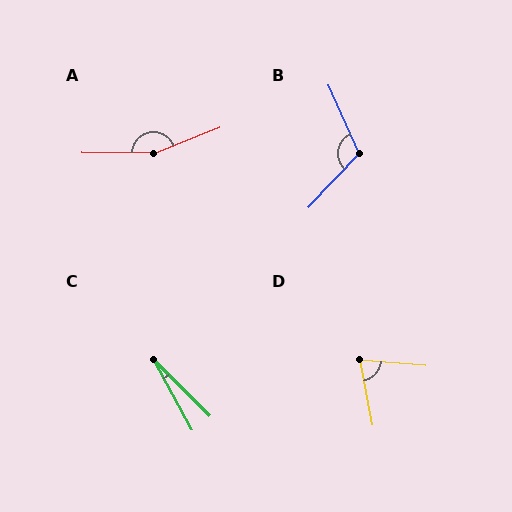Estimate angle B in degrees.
Approximately 112 degrees.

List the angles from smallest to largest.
C (16°), D (74°), B (112°), A (158°).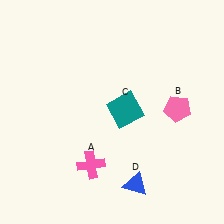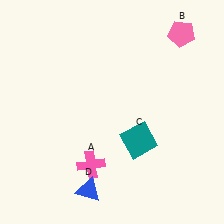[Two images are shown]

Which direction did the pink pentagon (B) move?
The pink pentagon (B) moved up.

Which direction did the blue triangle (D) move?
The blue triangle (D) moved left.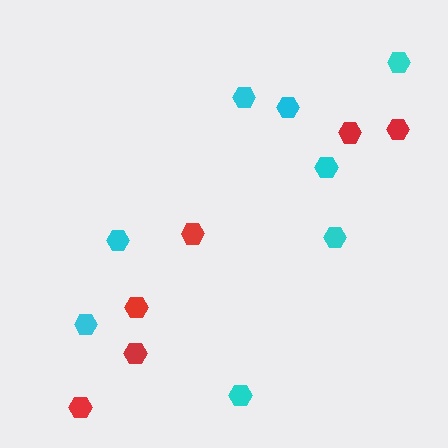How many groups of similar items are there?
There are 2 groups: one group of cyan hexagons (8) and one group of red hexagons (6).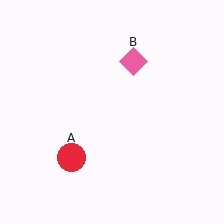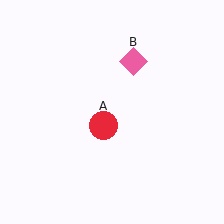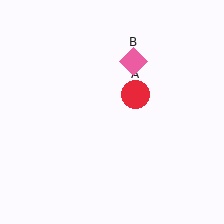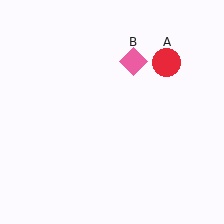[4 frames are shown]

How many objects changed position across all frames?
1 object changed position: red circle (object A).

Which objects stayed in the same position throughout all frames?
Pink diamond (object B) remained stationary.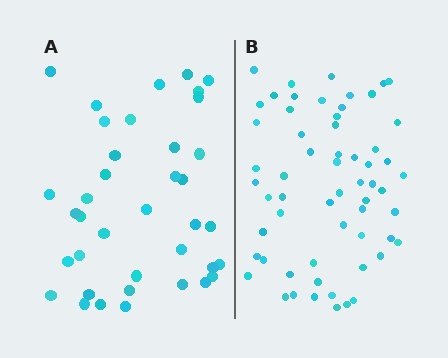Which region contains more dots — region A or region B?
Region B (the right region) has more dots.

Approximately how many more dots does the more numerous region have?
Region B has approximately 20 more dots than region A.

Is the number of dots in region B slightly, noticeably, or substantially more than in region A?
Region B has substantially more. The ratio is roughly 1.6 to 1.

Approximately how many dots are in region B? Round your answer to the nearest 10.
About 60 dots.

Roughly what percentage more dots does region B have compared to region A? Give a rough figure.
About 60% more.